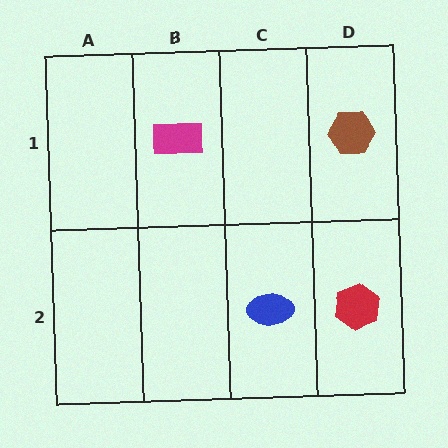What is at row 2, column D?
A red hexagon.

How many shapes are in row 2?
2 shapes.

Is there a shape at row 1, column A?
No, that cell is empty.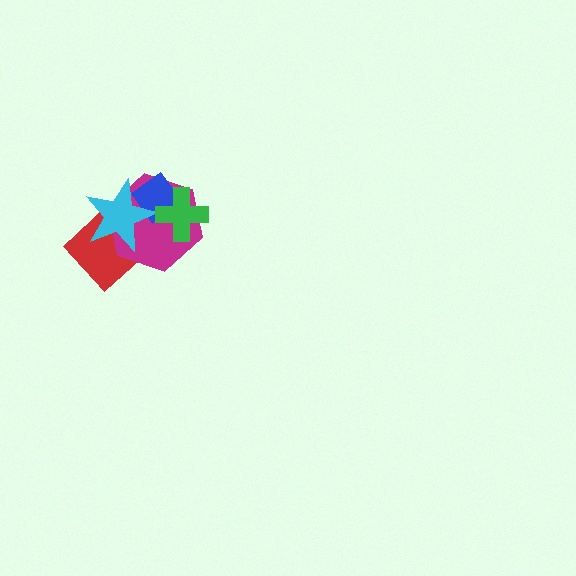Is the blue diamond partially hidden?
Yes, it is partially covered by another shape.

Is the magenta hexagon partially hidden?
Yes, it is partially covered by another shape.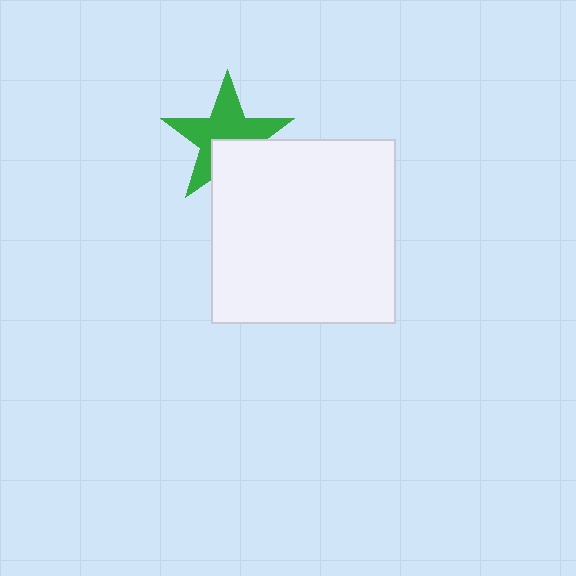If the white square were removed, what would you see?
You would see the complete green star.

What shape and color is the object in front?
The object in front is a white square.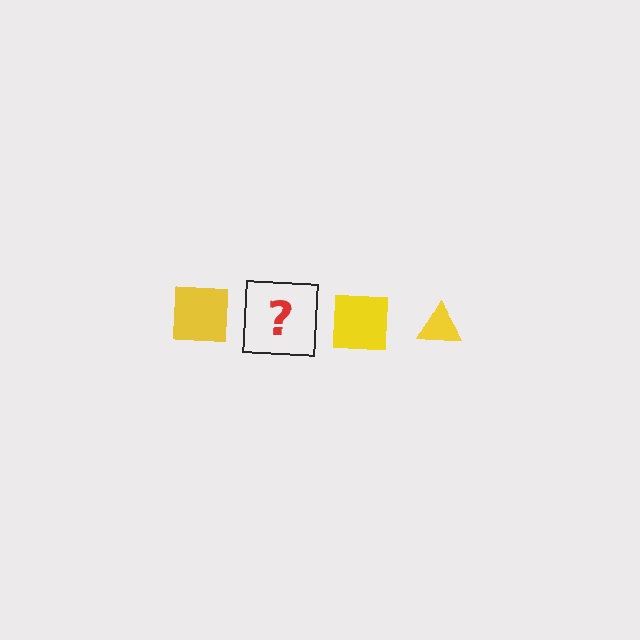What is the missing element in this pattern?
The missing element is a yellow triangle.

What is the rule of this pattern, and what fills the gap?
The rule is that the pattern cycles through square, triangle shapes in yellow. The gap should be filled with a yellow triangle.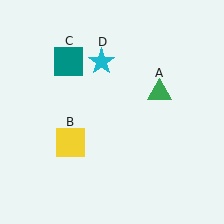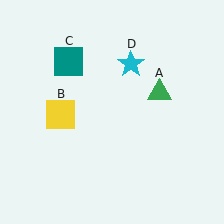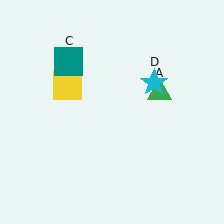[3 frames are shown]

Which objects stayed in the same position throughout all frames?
Green triangle (object A) and teal square (object C) remained stationary.